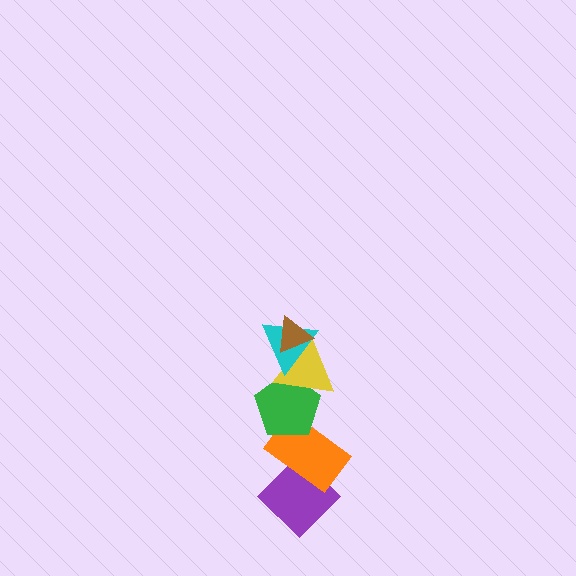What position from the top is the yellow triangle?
The yellow triangle is 3rd from the top.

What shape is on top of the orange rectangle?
The green pentagon is on top of the orange rectangle.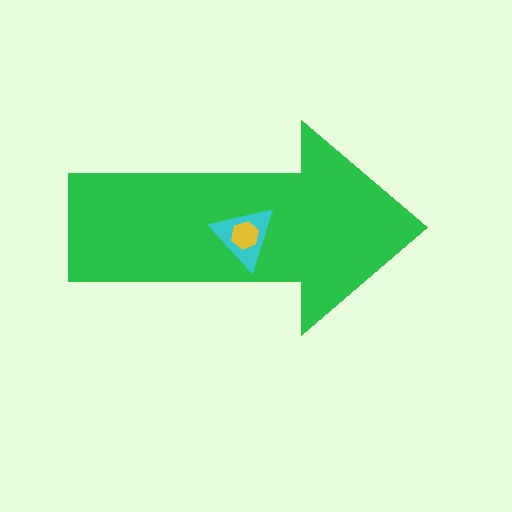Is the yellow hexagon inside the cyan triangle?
Yes.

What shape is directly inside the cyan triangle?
The yellow hexagon.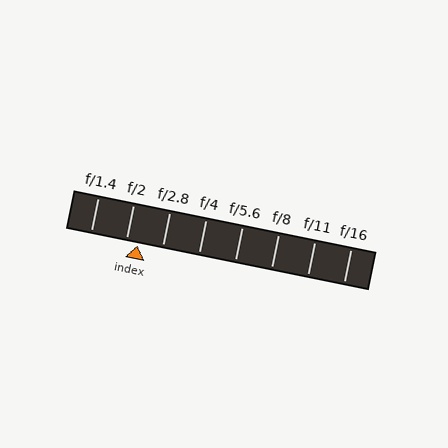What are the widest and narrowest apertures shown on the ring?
The widest aperture shown is f/1.4 and the narrowest is f/16.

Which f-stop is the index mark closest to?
The index mark is closest to f/2.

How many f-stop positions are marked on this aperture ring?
There are 8 f-stop positions marked.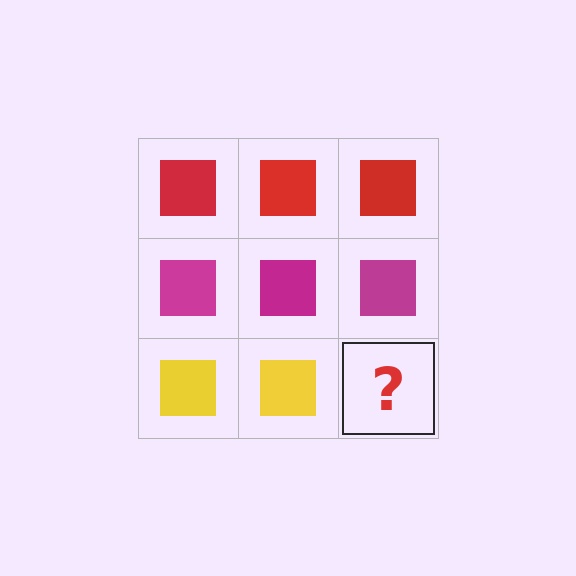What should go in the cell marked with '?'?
The missing cell should contain a yellow square.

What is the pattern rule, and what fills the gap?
The rule is that each row has a consistent color. The gap should be filled with a yellow square.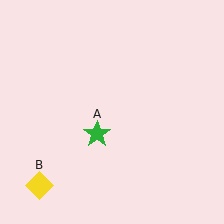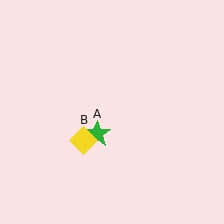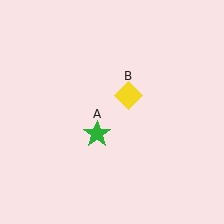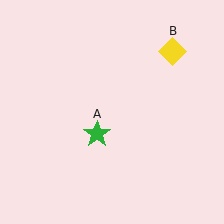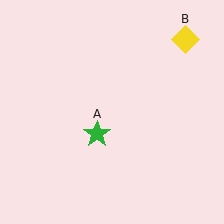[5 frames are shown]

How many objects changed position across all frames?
1 object changed position: yellow diamond (object B).